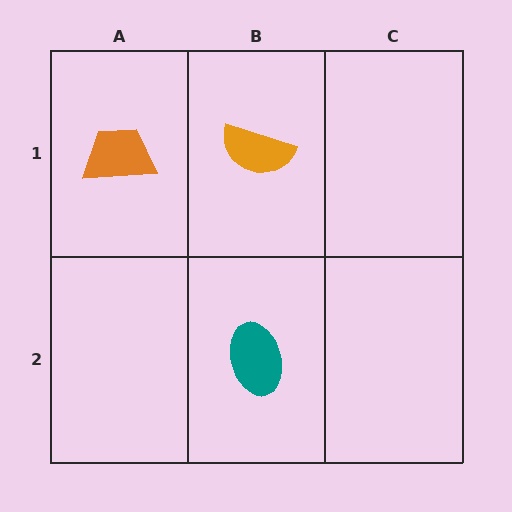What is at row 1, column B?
An orange semicircle.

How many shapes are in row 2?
1 shape.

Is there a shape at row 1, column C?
No, that cell is empty.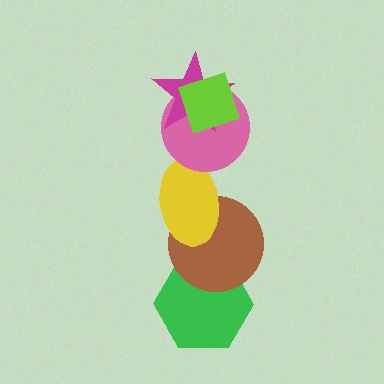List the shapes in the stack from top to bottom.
From top to bottom: the lime diamond, the magenta star, the pink circle, the yellow ellipse, the brown circle, the green hexagon.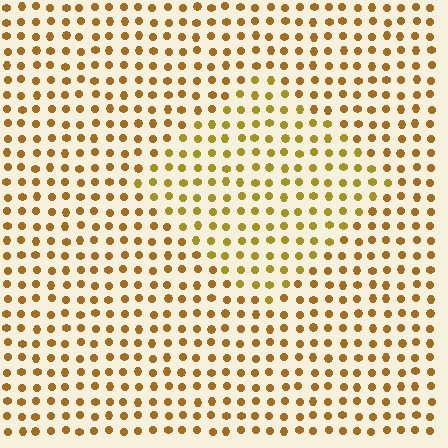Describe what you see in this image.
The image is filled with small brown elements in a uniform arrangement. A diamond-shaped region is visible where the elements are tinted to a slightly different hue, forming a subtle color boundary.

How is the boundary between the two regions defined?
The boundary is defined purely by a slight shift in hue (about 19 degrees). Spacing, size, and orientation are identical on both sides.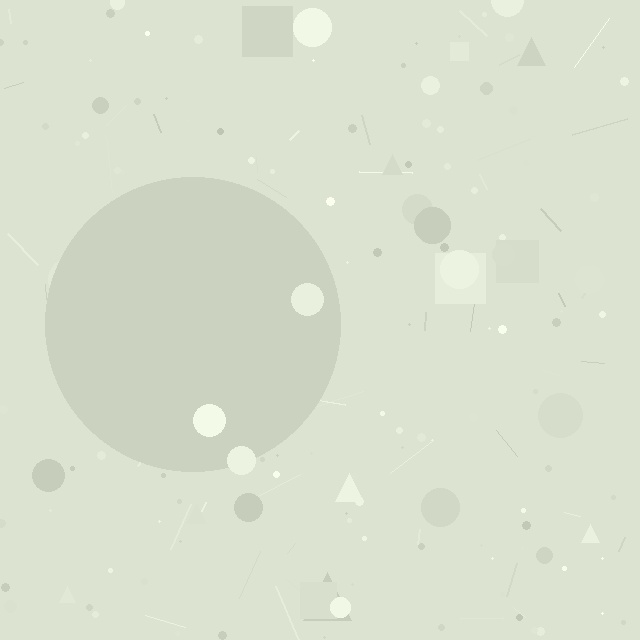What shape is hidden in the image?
A circle is hidden in the image.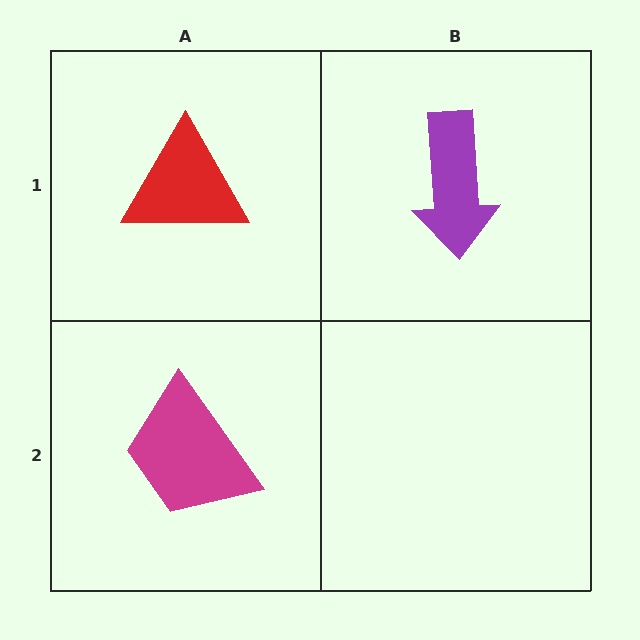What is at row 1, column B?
A purple arrow.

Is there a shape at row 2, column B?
No, that cell is empty.